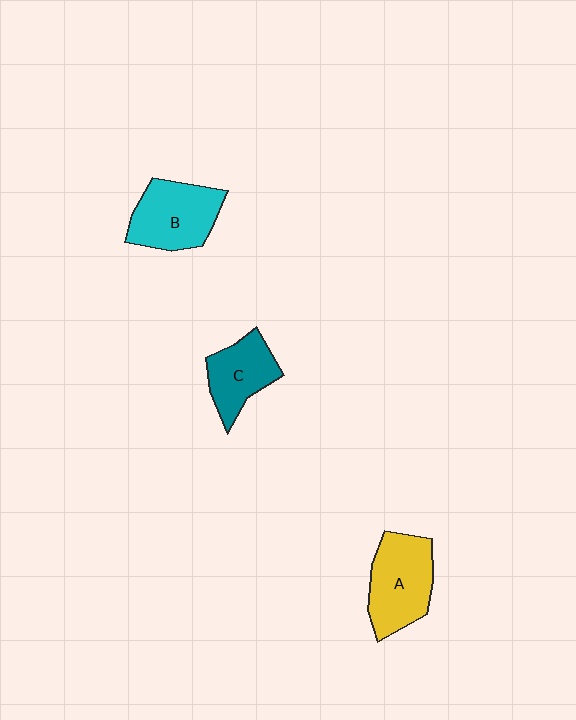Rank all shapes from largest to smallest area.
From largest to smallest: A (yellow), B (cyan), C (teal).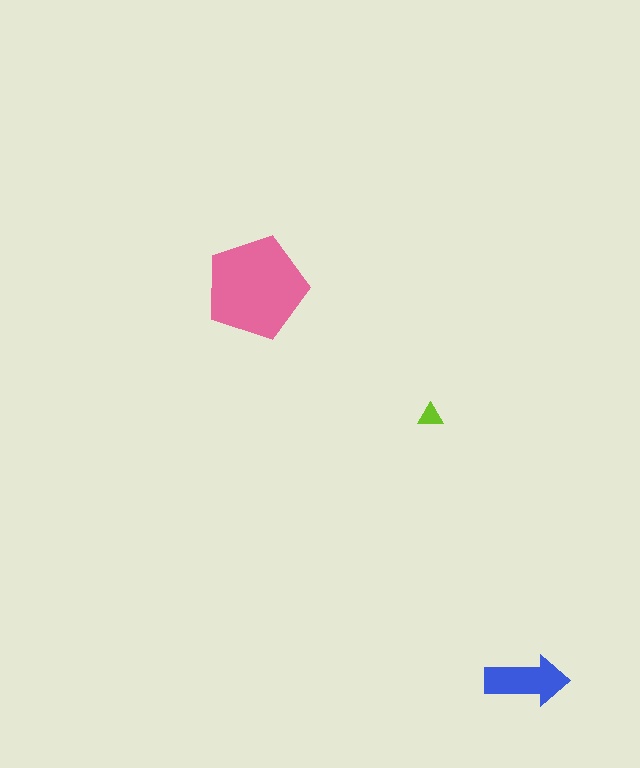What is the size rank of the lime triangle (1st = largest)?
3rd.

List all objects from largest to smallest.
The pink pentagon, the blue arrow, the lime triangle.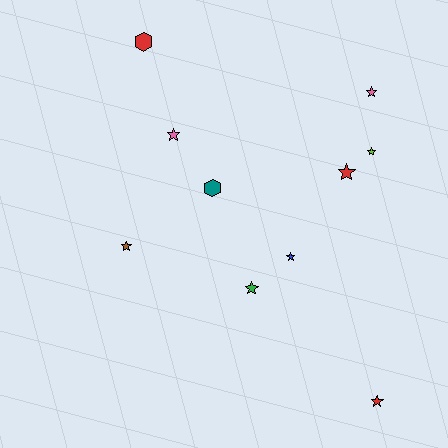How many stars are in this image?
There are 8 stars.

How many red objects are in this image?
There are 3 red objects.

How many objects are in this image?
There are 10 objects.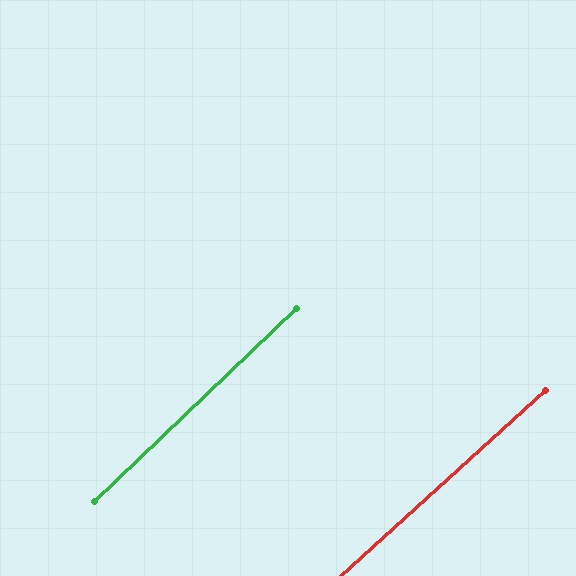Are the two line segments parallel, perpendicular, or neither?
Parallel — their directions differ by only 1.3°.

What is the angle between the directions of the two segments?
Approximately 1 degree.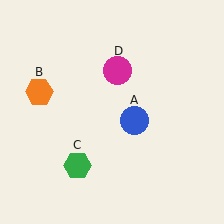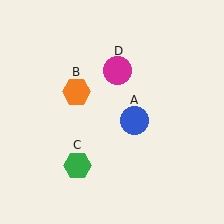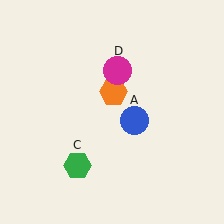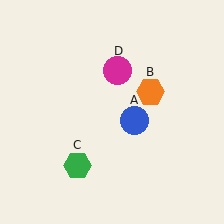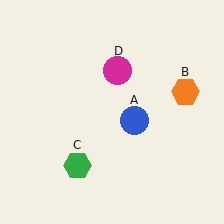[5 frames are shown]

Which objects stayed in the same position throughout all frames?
Blue circle (object A) and green hexagon (object C) and magenta circle (object D) remained stationary.